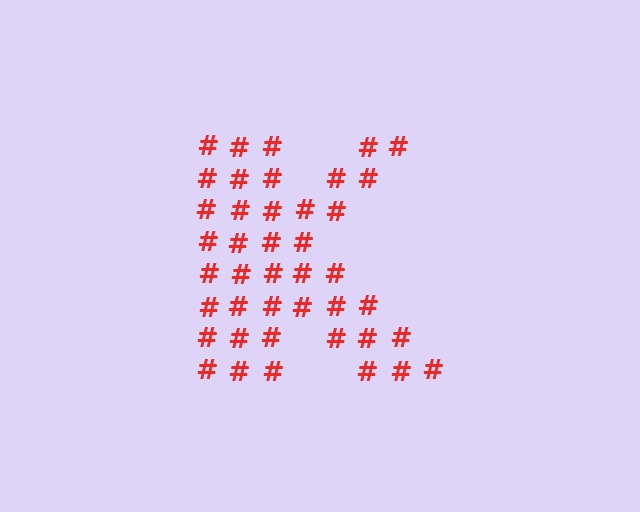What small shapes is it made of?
It is made of small hash symbols.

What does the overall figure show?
The overall figure shows the letter K.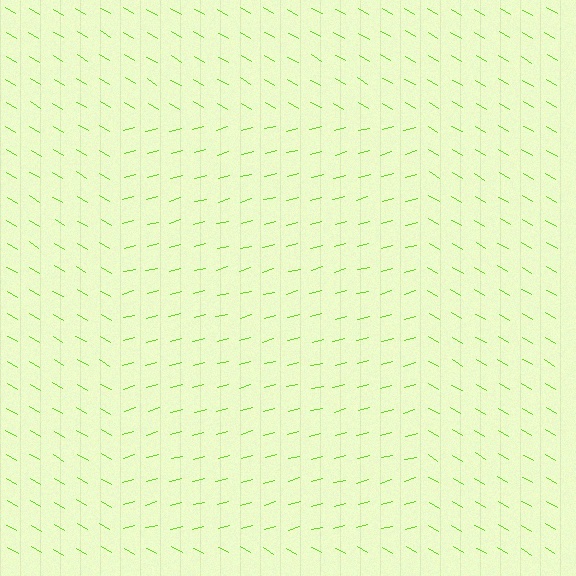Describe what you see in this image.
The image is filled with small lime line segments. A rectangle region in the image has lines oriented differently from the surrounding lines, creating a visible texture boundary.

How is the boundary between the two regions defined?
The boundary is defined purely by a change in line orientation (approximately 45 degrees difference). All lines are the same color and thickness.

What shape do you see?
I see a rectangle.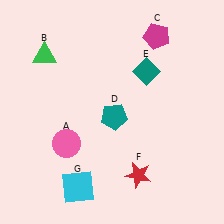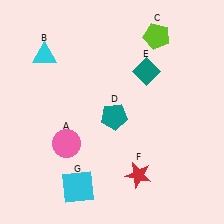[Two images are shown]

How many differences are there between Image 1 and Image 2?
There are 2 differences between the two images.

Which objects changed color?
B changed from green to cyan. C changed from magenta to lime.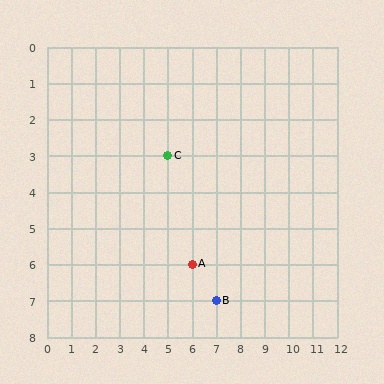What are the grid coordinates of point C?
Point C is at grid coordinates (5, 3).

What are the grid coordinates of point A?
Point A is at grid coordinates (6, 6).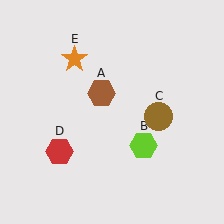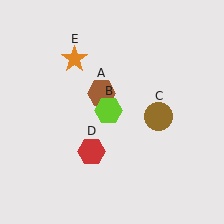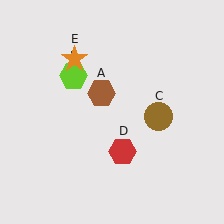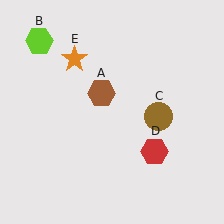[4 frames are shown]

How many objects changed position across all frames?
2 objects changed position: lime hexagon (object B), red hexagon (object D).